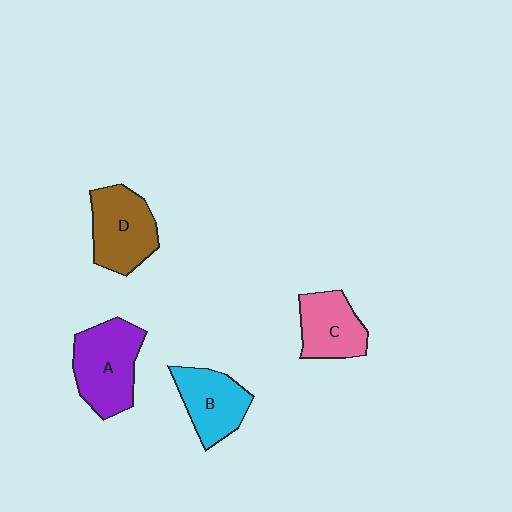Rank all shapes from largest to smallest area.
From largest to smallest: A (purple), D (brown), B (cyan), C (pink).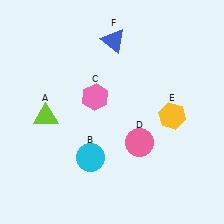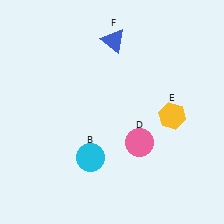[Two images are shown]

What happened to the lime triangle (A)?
The lime triangle (A) was removed in Image 2. It was in the bottom-left area of Image 1.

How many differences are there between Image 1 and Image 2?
There are 2 differences between the two images.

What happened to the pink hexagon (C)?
The pink hexagon (C) was removed in Image 2. It was in the top-left area of Image 1.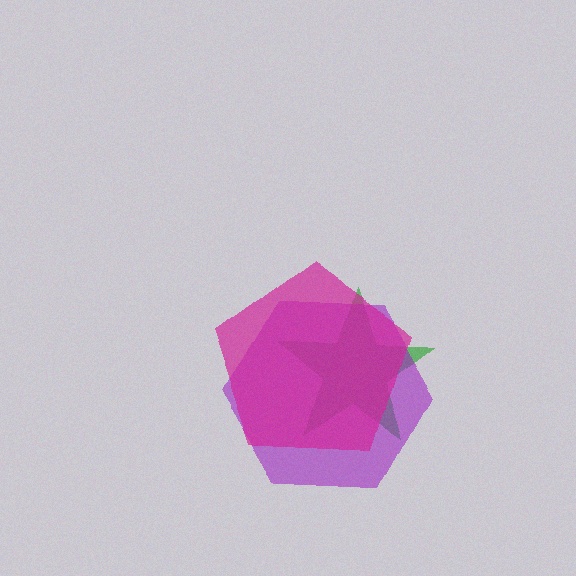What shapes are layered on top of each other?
The layered shapes are: a green star, a purple hexagon, a magenta pentagon.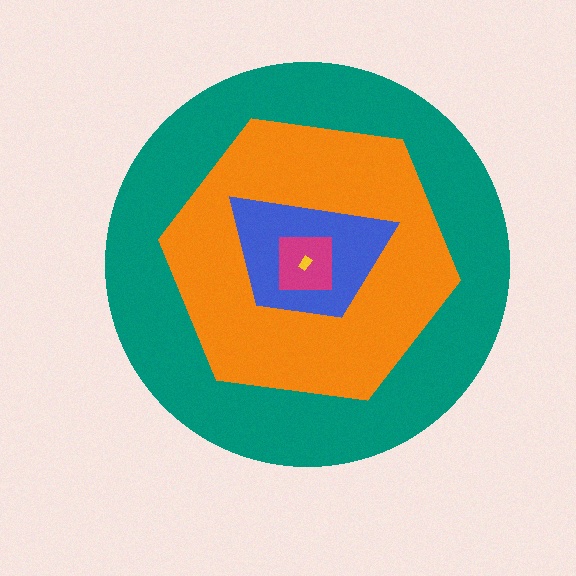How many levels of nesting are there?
5.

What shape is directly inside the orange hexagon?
The blue trapezoid.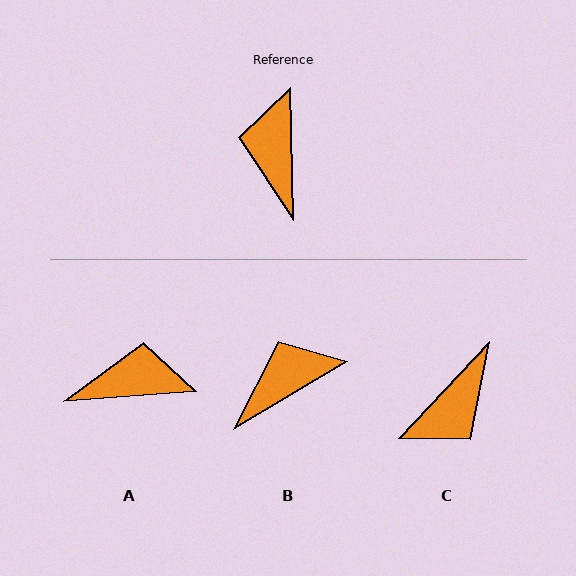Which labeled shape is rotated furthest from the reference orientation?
C, about 136 degrees away.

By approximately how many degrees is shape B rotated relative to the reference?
Approximately 60 degrees clockwise.